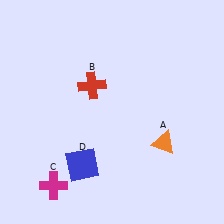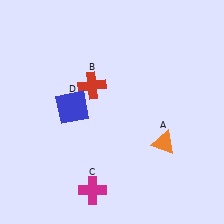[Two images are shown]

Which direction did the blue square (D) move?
The blue square (D) moved up.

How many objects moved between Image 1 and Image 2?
2 objects moved between the two images.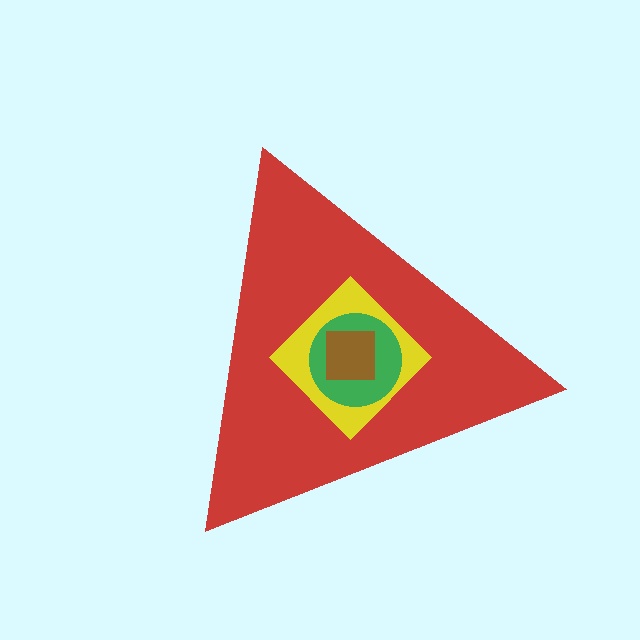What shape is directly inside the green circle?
The brown square.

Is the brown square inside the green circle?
Yes.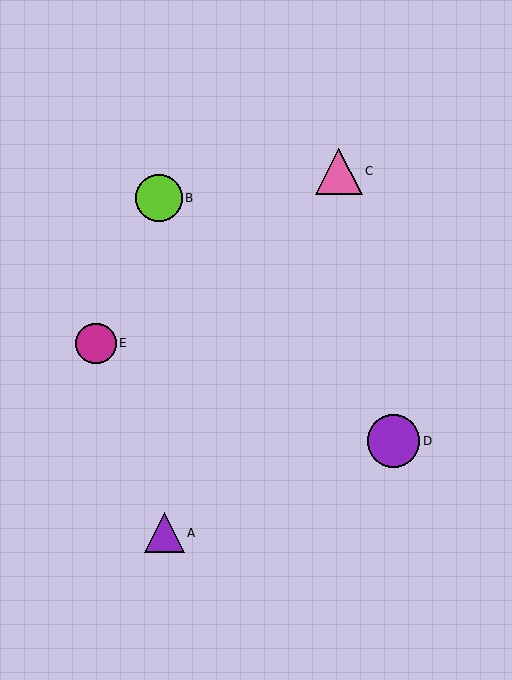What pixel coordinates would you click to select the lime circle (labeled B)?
Click at (159, 198) to select the lime circle B.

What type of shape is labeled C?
Shape C is a pink triangle.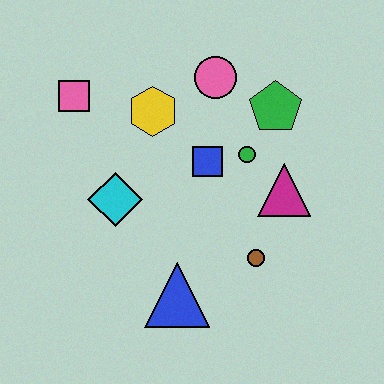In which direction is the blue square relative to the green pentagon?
The blue square is to the left of the green pentagon.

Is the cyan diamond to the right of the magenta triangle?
No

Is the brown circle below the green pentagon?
Yes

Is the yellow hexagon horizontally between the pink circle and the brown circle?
No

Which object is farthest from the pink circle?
The blue triangle is farthest from the pink circle.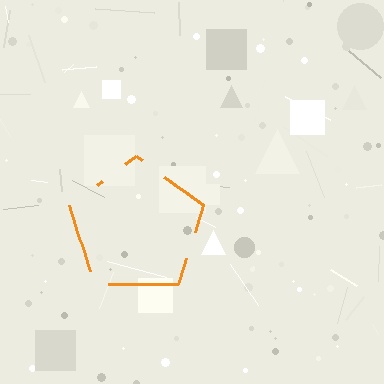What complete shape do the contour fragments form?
The contour fragments form a pentagon.